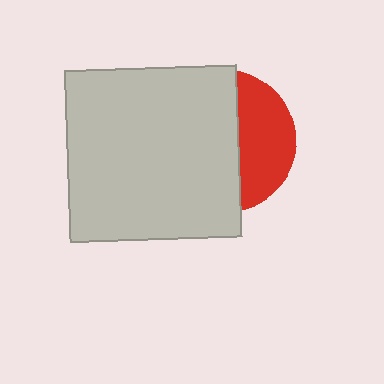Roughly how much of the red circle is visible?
A small part of it is visible (roughly 36%).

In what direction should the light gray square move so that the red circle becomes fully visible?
The light gray square should move left. That is the shortest direction to clear the overlap and leave the red circle fully visible.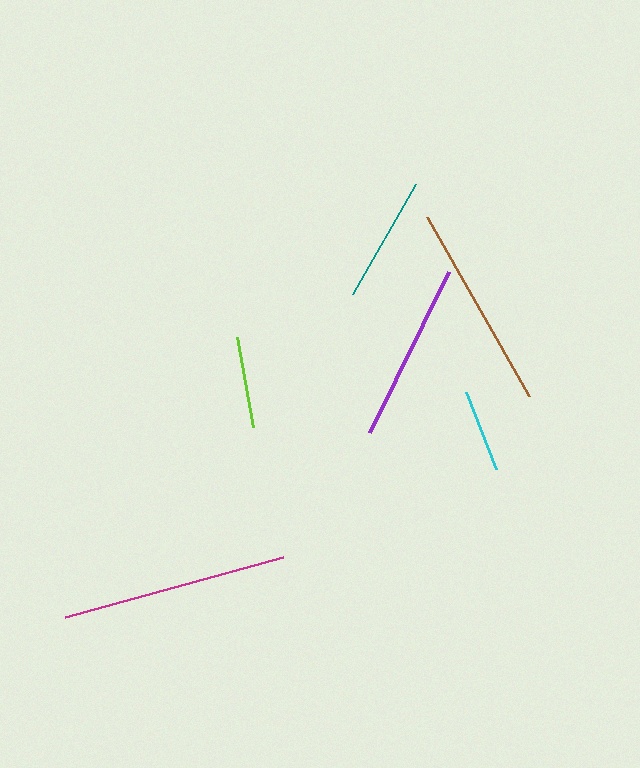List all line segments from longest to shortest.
From longest to shortest: magenta, brown, purple, teal, lime, cyan.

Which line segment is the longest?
The magenta line is the longest at approximately 226 pixels.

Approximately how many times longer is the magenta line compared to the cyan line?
The magenta line is approximately 2.7 times the length of the cyan line.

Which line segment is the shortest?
The cyan line is the shortest at approximately 83 pixels.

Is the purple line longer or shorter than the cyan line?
The purple line is longer than the cyan line.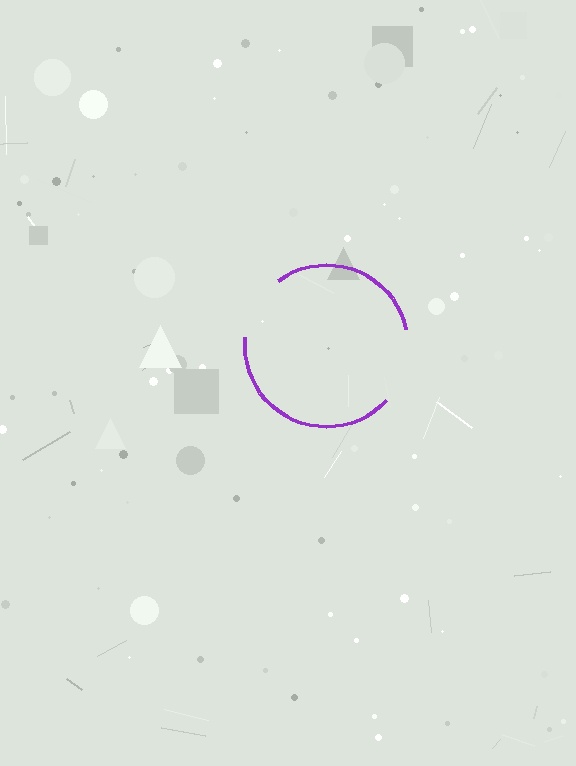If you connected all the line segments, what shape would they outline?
They would outline a circle.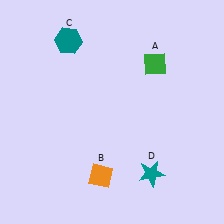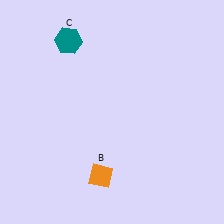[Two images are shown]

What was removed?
The green diamond (A), the teal star (D) were removed in Image 2.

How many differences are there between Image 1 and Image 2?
There are 2 differences between the two images.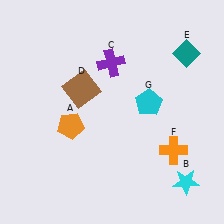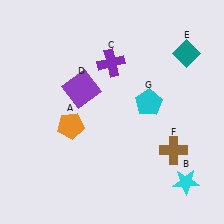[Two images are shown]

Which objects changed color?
D changed from brown to purple. F changed from orange to brown.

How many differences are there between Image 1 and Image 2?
There are 2 differences between the two images.